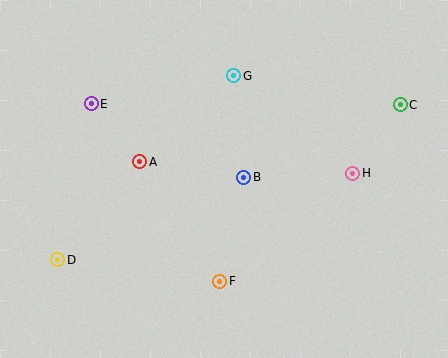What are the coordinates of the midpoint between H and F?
The midpoint between H and F is at (286, 227).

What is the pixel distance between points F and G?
The distance between F and G is 206 pixels.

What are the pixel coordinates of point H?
Point H is at (353, 173).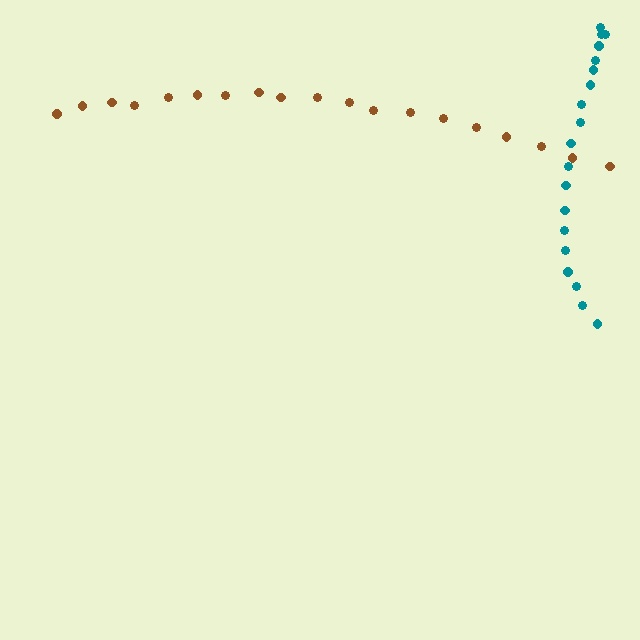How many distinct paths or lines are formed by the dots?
There are 2 distinct paths.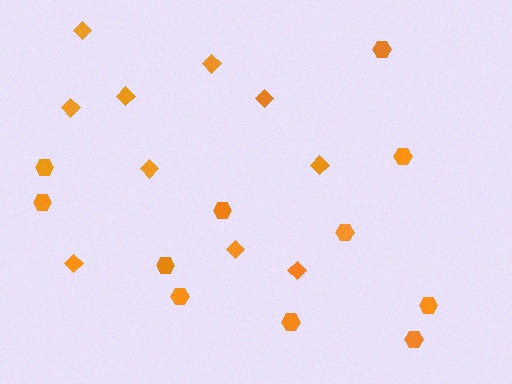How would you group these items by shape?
There are 2 groups: one group of diamonds (10) and one group of hexagons (11).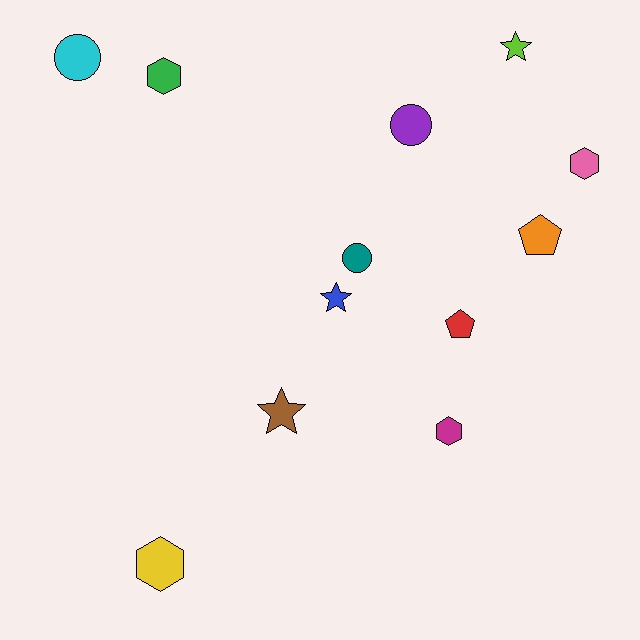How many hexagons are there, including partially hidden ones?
There are 4 hexagons.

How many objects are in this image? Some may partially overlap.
There are 12 objects.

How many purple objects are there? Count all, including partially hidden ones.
There is 1 purple object.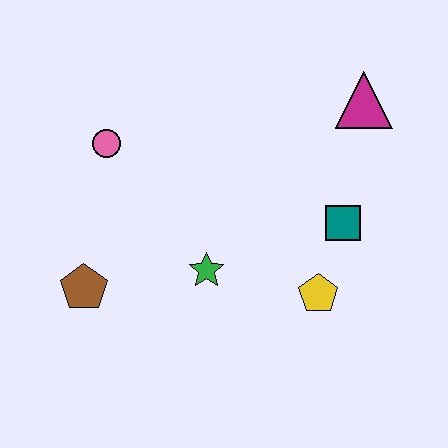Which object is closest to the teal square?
The yellow pentagon is closest to the teal square.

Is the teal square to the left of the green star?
No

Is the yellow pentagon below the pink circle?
Yes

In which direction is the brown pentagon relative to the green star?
The brown pentagon is to the left of the green star.